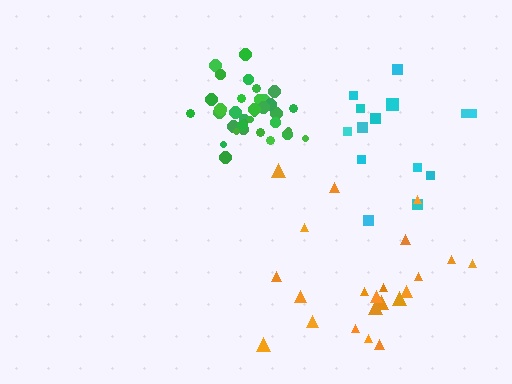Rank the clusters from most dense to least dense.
green, cyan, orange.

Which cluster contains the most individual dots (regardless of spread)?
Green (35).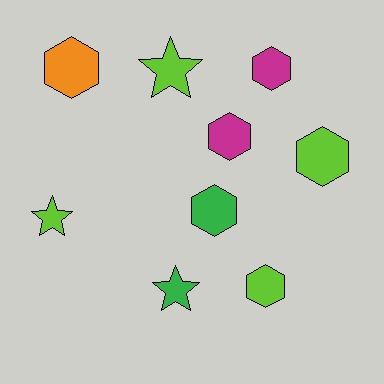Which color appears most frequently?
Lime, with 4 objects.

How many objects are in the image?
There are 9 objects.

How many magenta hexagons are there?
There are 2 magenta hexagons.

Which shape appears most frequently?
Hexagon, with 6 objects.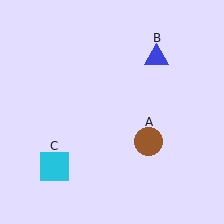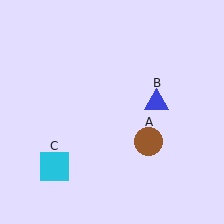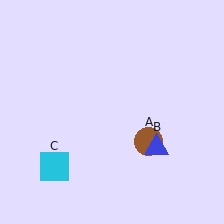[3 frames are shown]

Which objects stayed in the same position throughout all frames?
Brown circle (object A) and cyan square (object C) remained stationary.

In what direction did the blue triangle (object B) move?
The blue triangle (object B) moved down.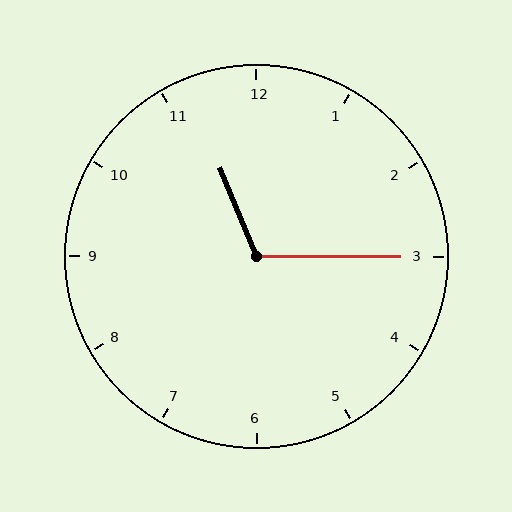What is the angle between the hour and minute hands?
Approximately 112 degrees.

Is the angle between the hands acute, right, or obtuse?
It is obtuse.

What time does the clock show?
11:15.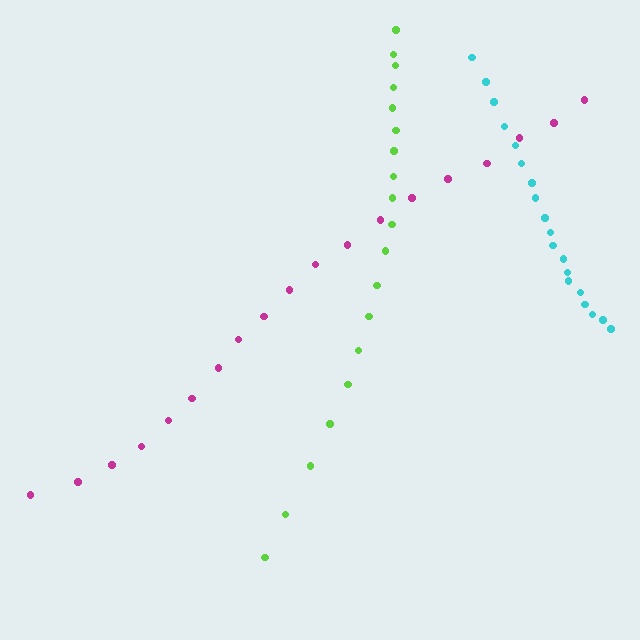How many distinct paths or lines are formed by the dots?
There are 3 distinct paths.